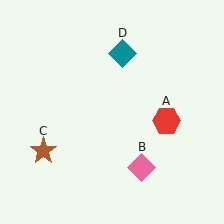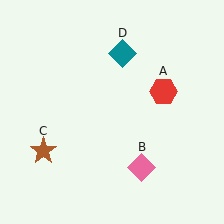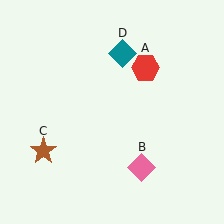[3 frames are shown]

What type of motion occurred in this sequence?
The red hexagon (object A) rotated counterclockwise around the center of the scene.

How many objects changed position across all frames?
1 object changed position: red hexagon (object A).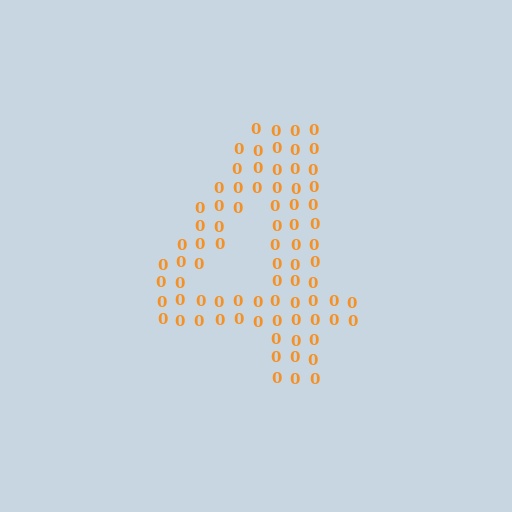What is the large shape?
The large shape is the digit 4.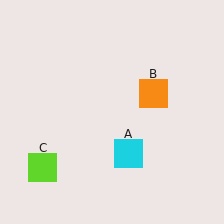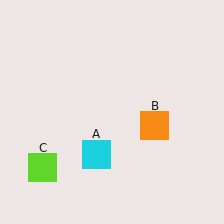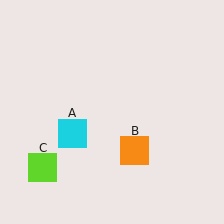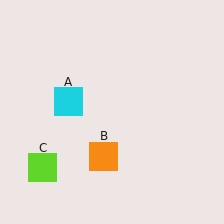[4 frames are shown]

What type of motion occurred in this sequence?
The cyan square (object A), orange square (object B) rotated clockwise around the center of the scene.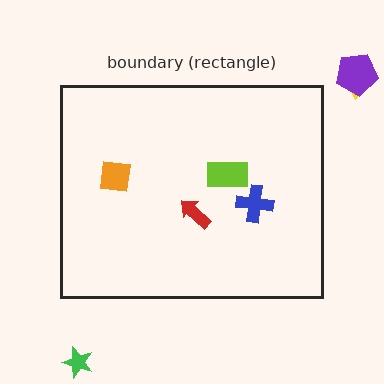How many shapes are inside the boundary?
4 inside, 3 outside.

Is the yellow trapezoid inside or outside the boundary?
Outside.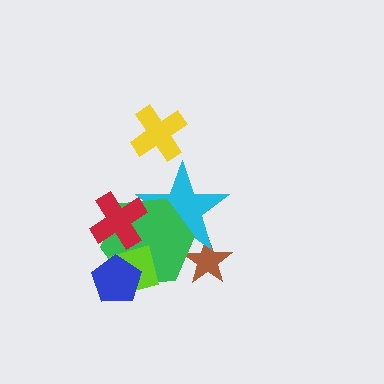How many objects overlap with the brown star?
2 objects overlap with the brown star.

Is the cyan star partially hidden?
Yes, it is partially covered by another shape.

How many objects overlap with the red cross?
2 objects overlap with the red cross.